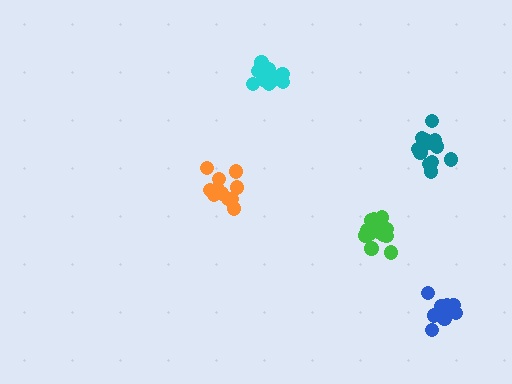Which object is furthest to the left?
The orange cluster is leftmost.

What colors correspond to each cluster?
The clusters are colored: green, blue, orange, teal, cyan.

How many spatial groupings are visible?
There are 5 spatial groupings.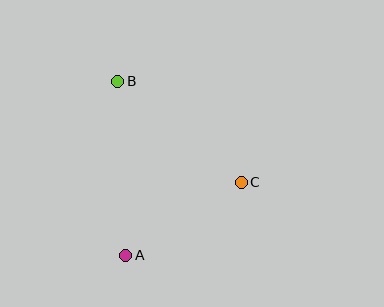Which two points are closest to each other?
Points A and C are closest to each other.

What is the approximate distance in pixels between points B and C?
The distance between B and C is approximately 159 pixels.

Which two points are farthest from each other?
Points A and B are farthest from each other.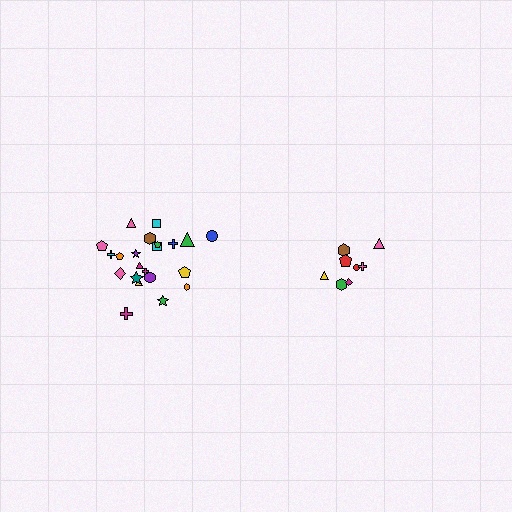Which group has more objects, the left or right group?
The left group.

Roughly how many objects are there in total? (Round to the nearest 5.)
Roughly 30 objects in total.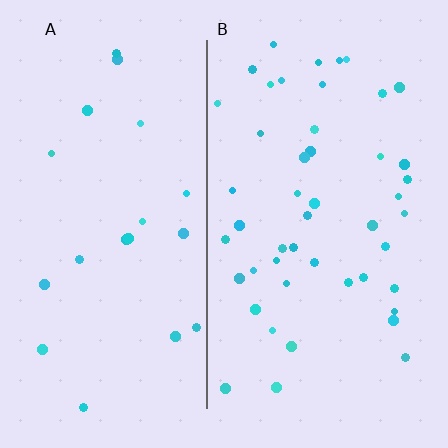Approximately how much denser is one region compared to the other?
Approximately 2.4× — region B over region A.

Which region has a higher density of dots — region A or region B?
B (the right).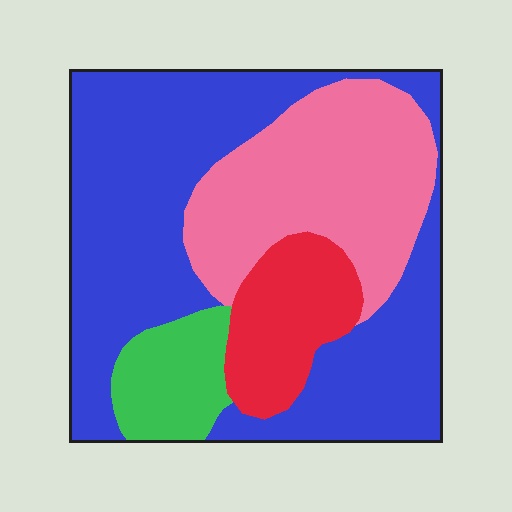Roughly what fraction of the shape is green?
Green takes up about one tenth (1/10) of the shape.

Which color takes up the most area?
Blue, at roughly 50%.